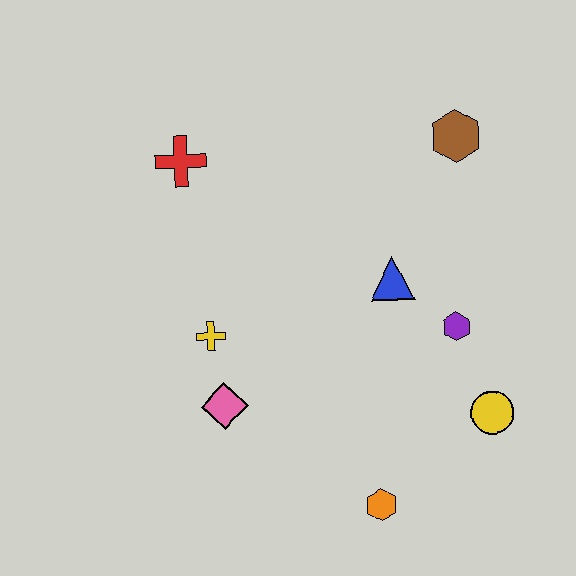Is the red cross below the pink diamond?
No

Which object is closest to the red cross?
The yellow cross is closest to the red cross.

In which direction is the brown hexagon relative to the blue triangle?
The brown hexagon is above the blue triangle.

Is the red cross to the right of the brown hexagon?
No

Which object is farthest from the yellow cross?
The brown hexagon is farthest from the yellow cross.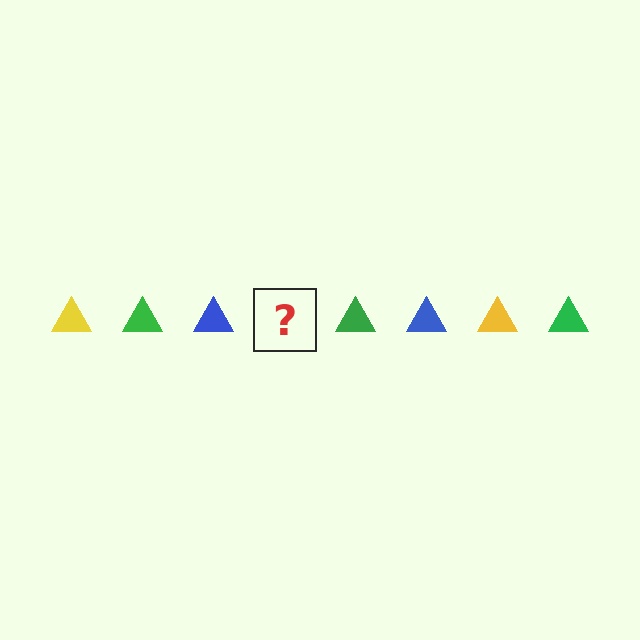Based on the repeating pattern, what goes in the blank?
The blank should be a yellow triangle.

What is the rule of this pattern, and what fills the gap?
The rule is that the pattern cycles through yellow, green, blue triangles. The gap should be filled with a yellow triangle.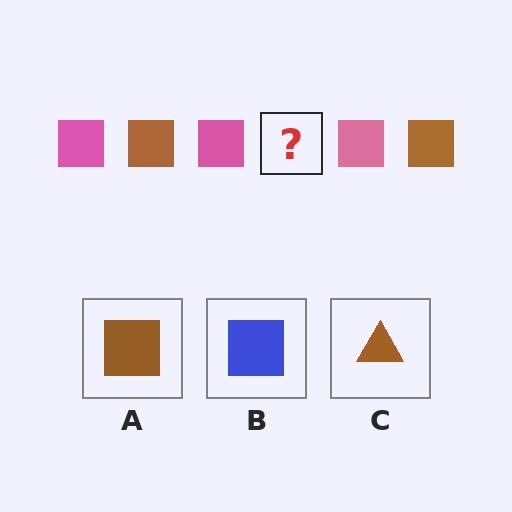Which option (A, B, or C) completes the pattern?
A.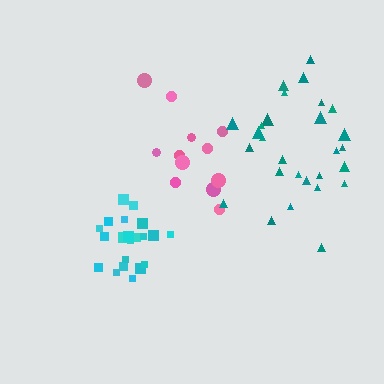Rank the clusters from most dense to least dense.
cyan, teal, pink.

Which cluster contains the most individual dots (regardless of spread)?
Teal (28).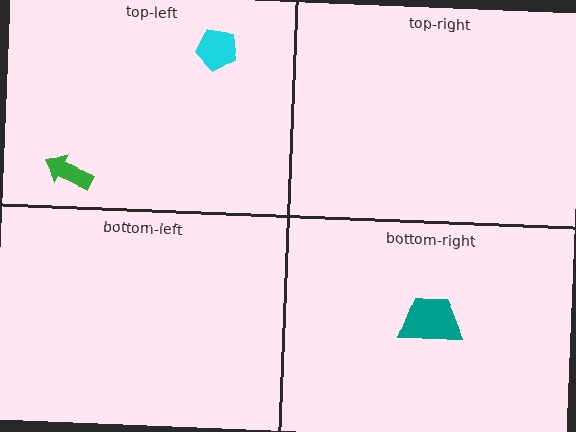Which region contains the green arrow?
The top-left region.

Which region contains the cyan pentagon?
The top-left region.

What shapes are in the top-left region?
The cyan pentagon, the green arrow.